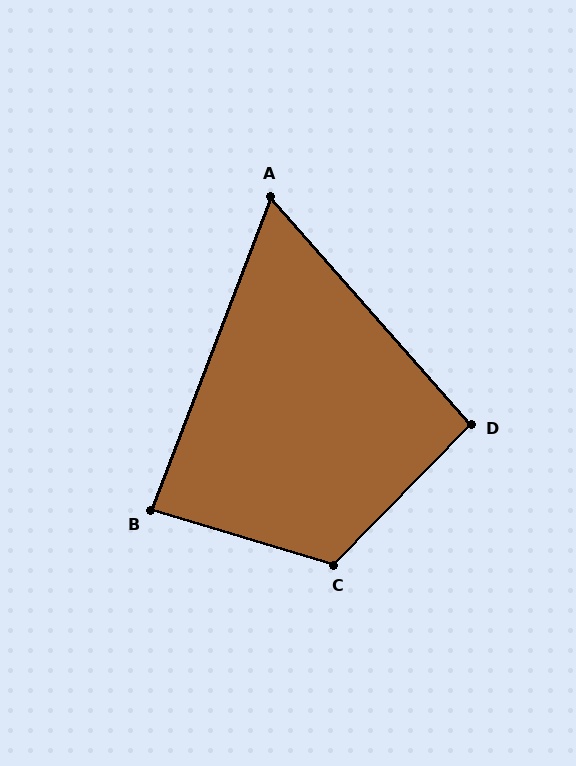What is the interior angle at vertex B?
Approximately 86 degrees (approximately right).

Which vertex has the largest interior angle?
C, at approximately 118 degrees.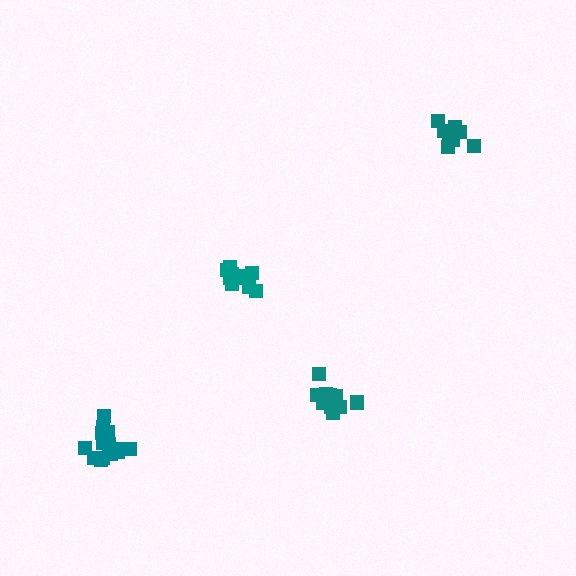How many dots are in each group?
Group 1: 13 dots, Group 2: 8 dots, Group 3: 10 dots, Group 4: 14 dots (45 total).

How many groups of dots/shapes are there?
There are 4 groups.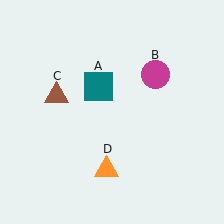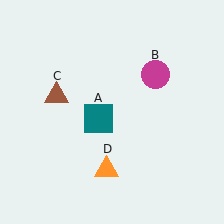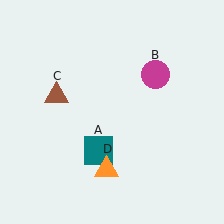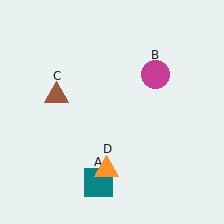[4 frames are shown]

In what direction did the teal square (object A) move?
The teal square (object A) moved down.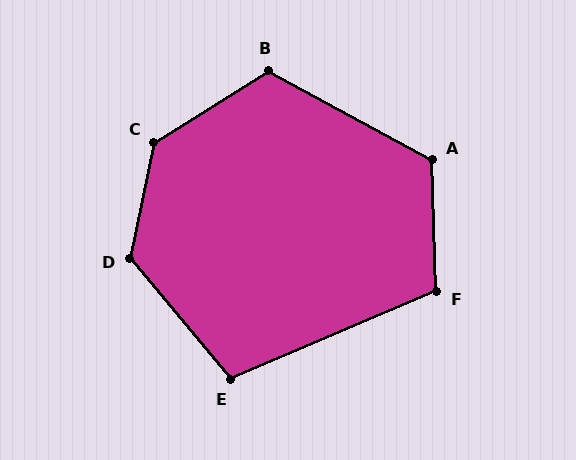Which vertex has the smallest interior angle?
E, at approximately 106 degrees.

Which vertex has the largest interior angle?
C, at approximately 133 degrees.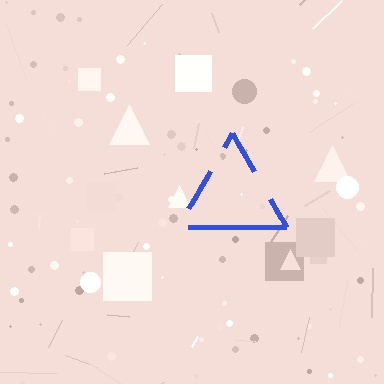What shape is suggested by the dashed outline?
The dashed outline suggests a triangle.